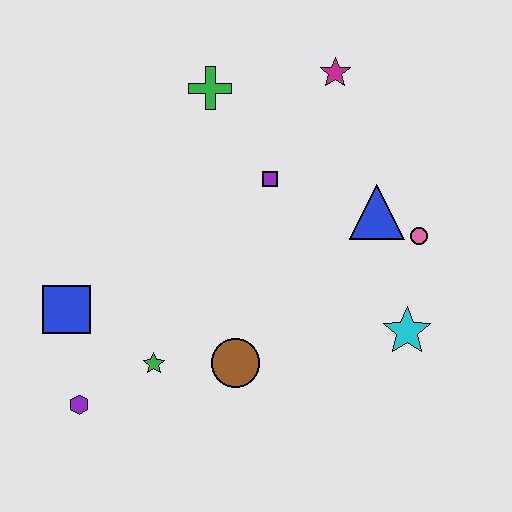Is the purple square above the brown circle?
Yes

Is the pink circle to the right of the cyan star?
Yes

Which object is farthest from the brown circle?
The magenta star is farthest from the brown circle.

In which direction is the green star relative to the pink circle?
The green star is to the left of the pink circle.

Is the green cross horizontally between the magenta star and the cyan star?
No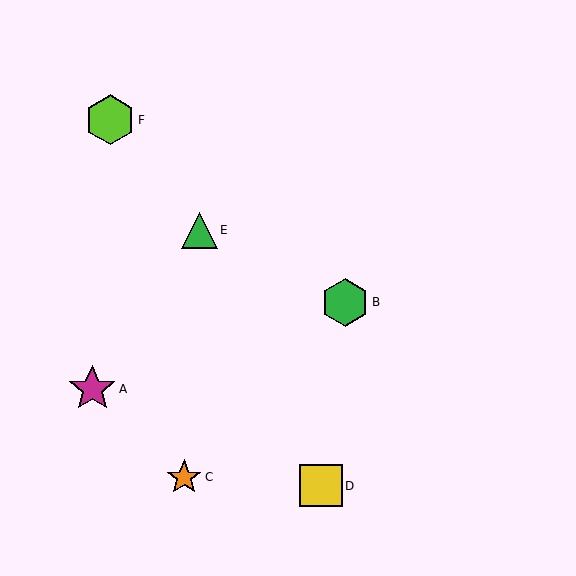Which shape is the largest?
The lime hexagon (labeled F) is the largest.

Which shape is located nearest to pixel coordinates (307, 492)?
The yellow square (labeled D) at (321, 486) is nearest to that location.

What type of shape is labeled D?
Shape D is a yellow square.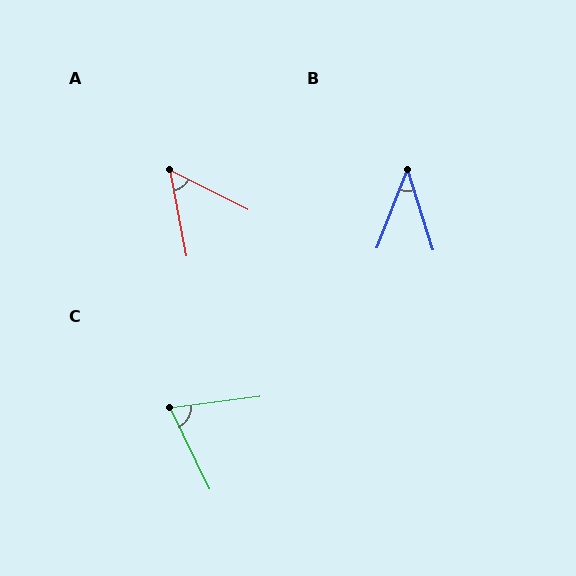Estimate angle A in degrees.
Approximately 53 degrees.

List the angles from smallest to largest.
B (39°), A (53°), C (71°).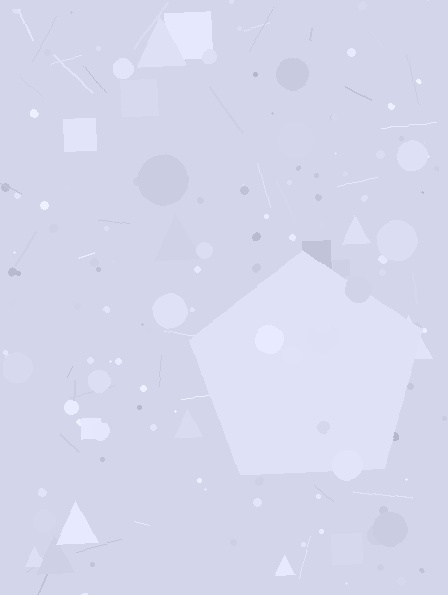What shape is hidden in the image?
A pentagon is hidden in the image.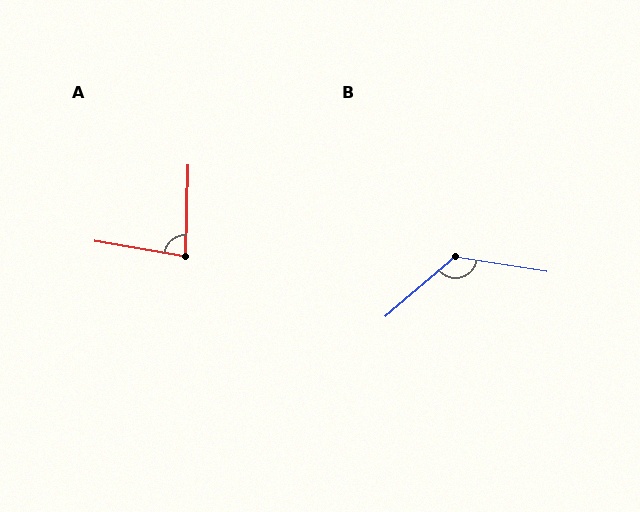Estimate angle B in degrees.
Approximately 130 degrees.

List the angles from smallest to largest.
A (82°), B (130°).